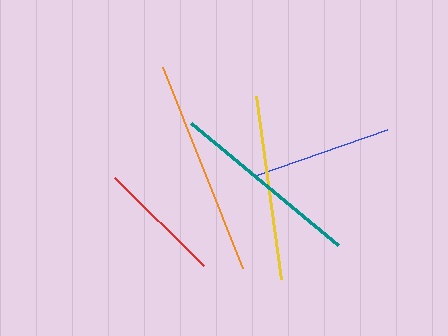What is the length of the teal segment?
The teal segment is approximately 191 pixels long.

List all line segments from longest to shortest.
From longest to shortest: orange, teal, yellow, blue, red.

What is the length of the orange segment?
The orange segment is approximately 217 pixels long.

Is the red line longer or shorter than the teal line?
The teal line is longer than the red line.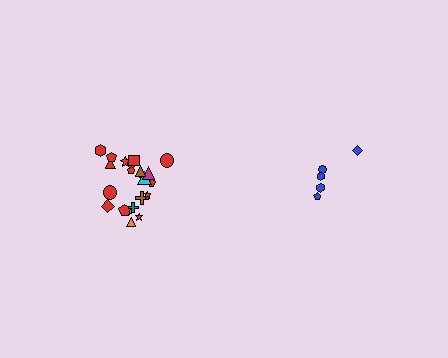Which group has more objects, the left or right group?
The left group.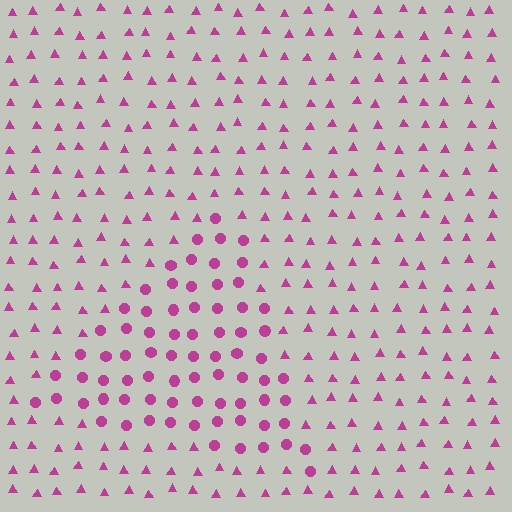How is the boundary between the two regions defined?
The boundary is defined by a change in element shape: circles inside vs. triangles outside. All elements share the same color and spacing.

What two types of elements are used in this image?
The image uses circles inside the triangle region and triangles outside it.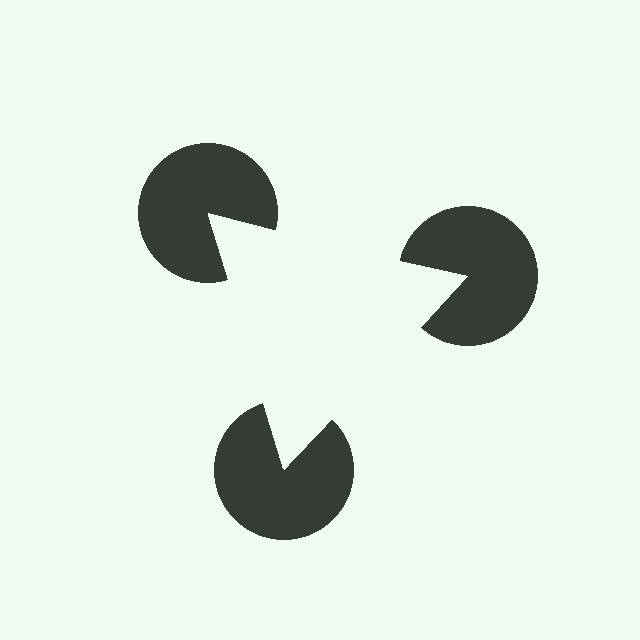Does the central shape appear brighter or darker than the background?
It typically appears slightly brighter than the background, even though no actual brightness change is drawn.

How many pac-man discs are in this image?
There are 3 — one at each vertex of the illusory triangle.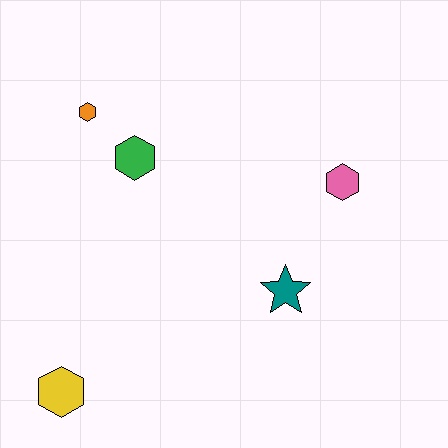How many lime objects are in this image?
There are no lime objects.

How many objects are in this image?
There are 5 objects.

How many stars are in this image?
There is 1 star.